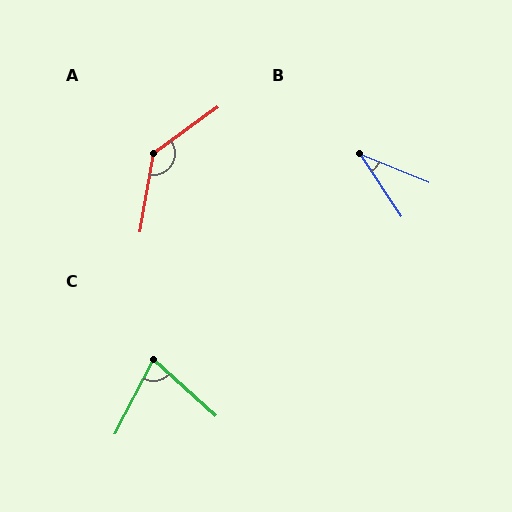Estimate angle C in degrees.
Approximately 75 degrees.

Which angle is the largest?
A, at approximately 135 degrees.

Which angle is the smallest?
B, at approximately 35 degrees.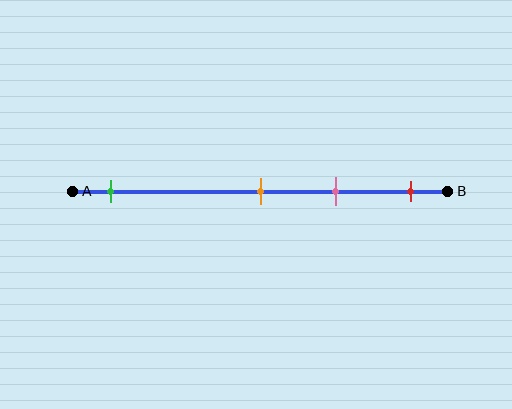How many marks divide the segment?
There are 4 marks dividing the segment.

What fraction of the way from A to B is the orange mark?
The orange mark is approximately 50% (0.5) of the way from A to B.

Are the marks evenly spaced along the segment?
No, the marks are not evenly spaced.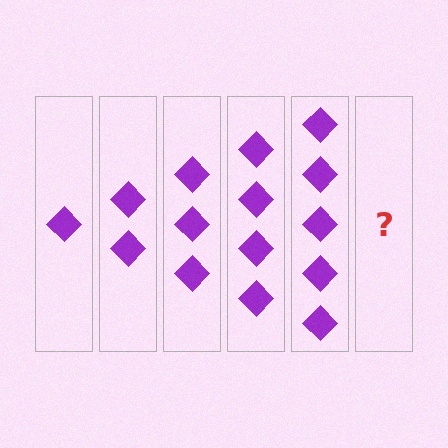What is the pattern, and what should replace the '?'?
The pattern is that each step adds one more diamond. The '?' should be 6 diamonds.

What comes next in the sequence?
The next element should be 6 diamonds.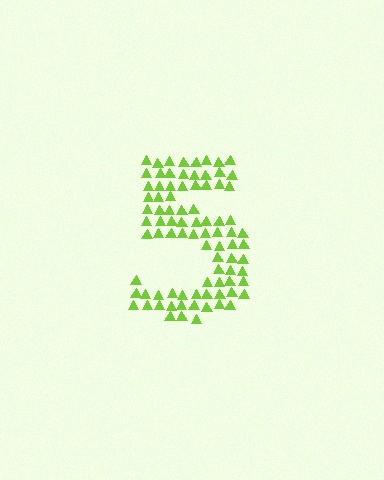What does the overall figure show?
The overall figure shows the digit 5.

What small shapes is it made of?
It is made of small triangles.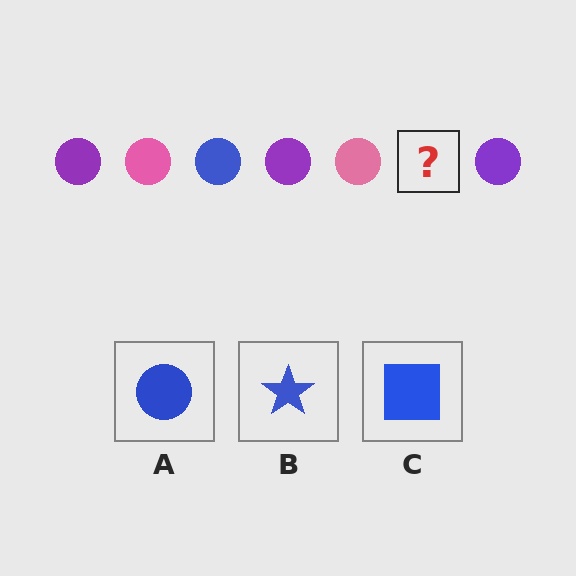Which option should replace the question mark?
Option A.